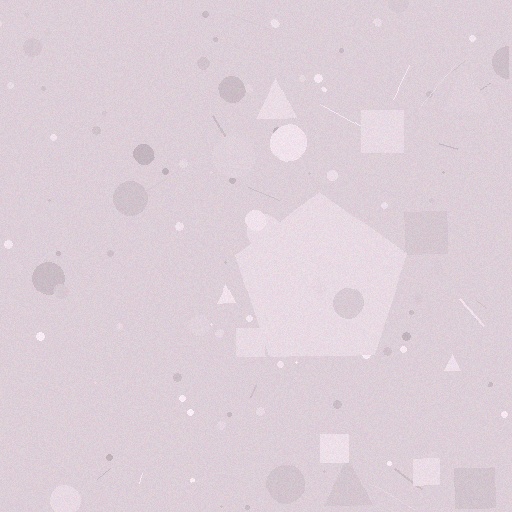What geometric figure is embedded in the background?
A pentagon is embedded in the background.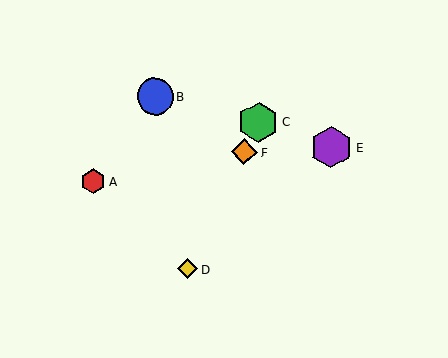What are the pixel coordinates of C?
Object C is at (258, 122).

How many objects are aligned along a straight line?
3 objects (C, D, F) are aligned along a straight line.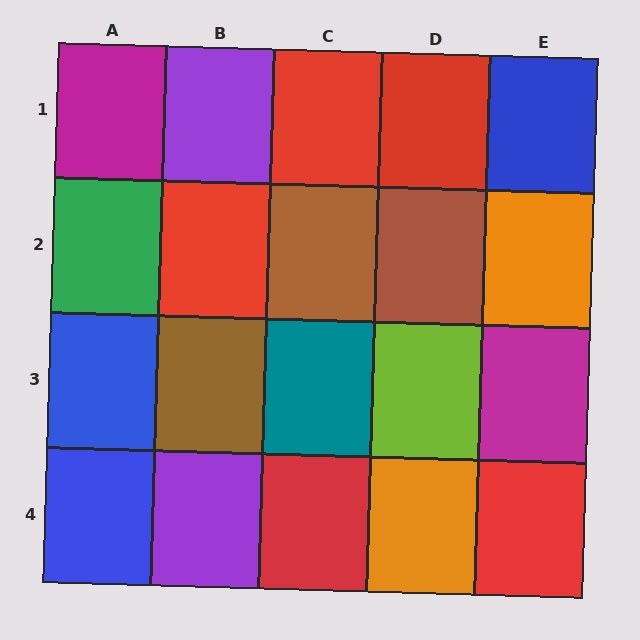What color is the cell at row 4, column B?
Purple.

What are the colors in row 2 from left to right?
Green, red, brown, brown, orange.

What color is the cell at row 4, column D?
Orange.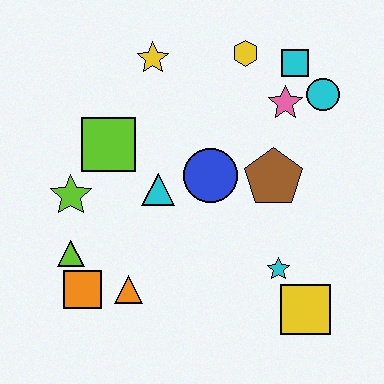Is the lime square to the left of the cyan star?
Yes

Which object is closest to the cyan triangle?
The blue circle is closest to the cyan triangle.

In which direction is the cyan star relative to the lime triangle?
The cyan star is to the right of the lime triangle.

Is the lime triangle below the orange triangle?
No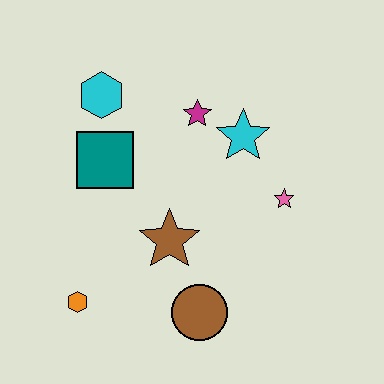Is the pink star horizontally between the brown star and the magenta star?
No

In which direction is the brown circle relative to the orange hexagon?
The brown circle is to the right of the orange hexagon.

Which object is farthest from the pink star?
The orange hexagon is farthest from the pink star.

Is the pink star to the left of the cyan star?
No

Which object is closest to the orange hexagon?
The brown star is closest to the orange hexagon.